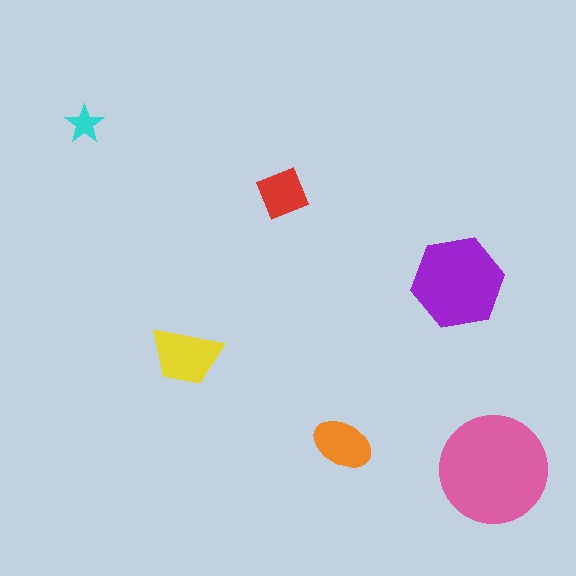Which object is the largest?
The pink circle.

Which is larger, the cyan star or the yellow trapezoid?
The yellow trapezoid.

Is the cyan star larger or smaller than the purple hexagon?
Smaller.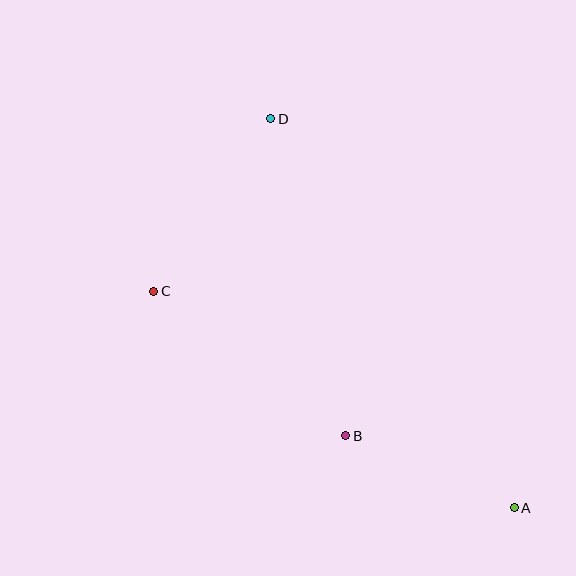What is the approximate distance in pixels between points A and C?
The distance between A and C is approximately 420 pixels.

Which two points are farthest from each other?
Points A and D are farthest from each other.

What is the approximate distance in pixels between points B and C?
The distance between B and C is approximately 240 pixels.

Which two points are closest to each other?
Points A and B are closest to each other.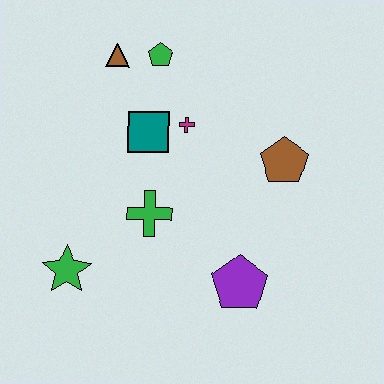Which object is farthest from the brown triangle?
The purple pentagon is farthest from the brown triangle.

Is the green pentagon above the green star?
Yes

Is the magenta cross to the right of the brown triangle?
Yes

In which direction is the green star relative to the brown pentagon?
The green star is to the left of the brown pentagon.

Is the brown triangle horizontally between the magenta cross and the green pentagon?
No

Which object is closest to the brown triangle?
The green pentagon is closest to the brown triangle.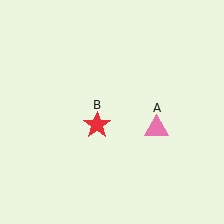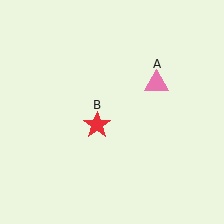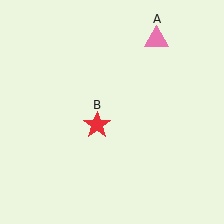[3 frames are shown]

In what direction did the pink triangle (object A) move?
The pink triangle (object A) moved up.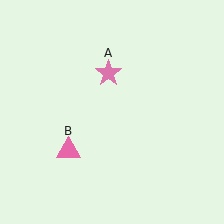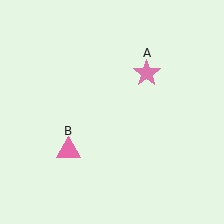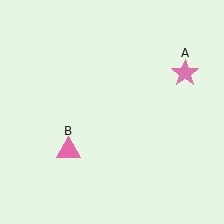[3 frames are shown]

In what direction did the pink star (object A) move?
The pink star (object A) moved right.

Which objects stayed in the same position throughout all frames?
Pink triangle (object B) remained stationary.